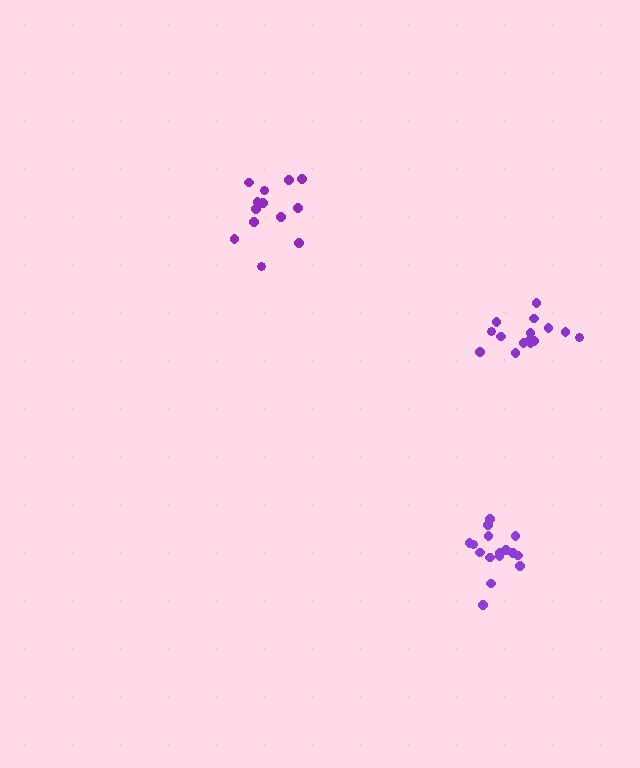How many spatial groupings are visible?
There are 3 spatial groupings.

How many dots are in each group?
Group 1: 16 dots, Group 2: 13 dots, Group 3: 15 dots (44 total).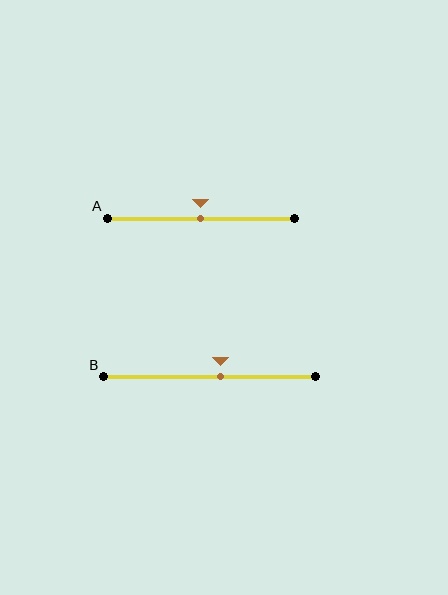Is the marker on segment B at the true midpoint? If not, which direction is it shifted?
No, the marker on segment B is shifted to the right by about 5% of the segment length.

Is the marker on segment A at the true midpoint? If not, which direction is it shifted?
Yes, the marker on segment A is at the true midpoint.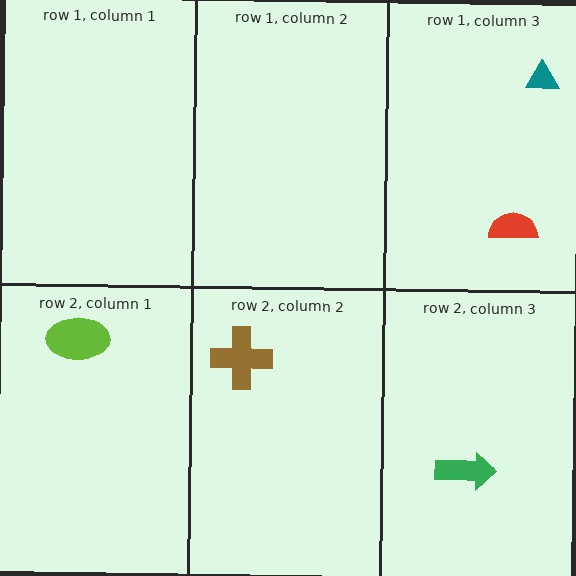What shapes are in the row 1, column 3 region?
The red semicircle, the teal triangle.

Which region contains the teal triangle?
The row 1, column 3 region.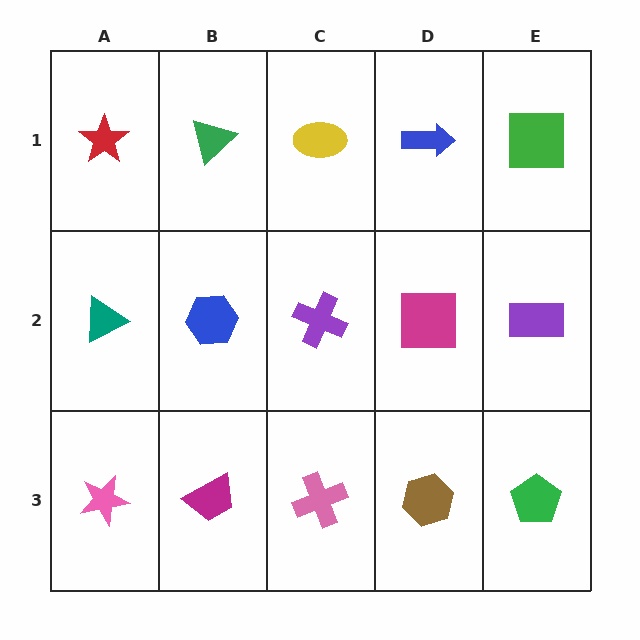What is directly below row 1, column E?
A purple rectangle.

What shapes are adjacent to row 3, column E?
A purple rectangle (row 2, column E), a brown hexagon (row 3, column D).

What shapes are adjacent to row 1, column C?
A purple cross (row 2, column C), a green triangle (row 1, column B), a blue arrow (row 1, column D).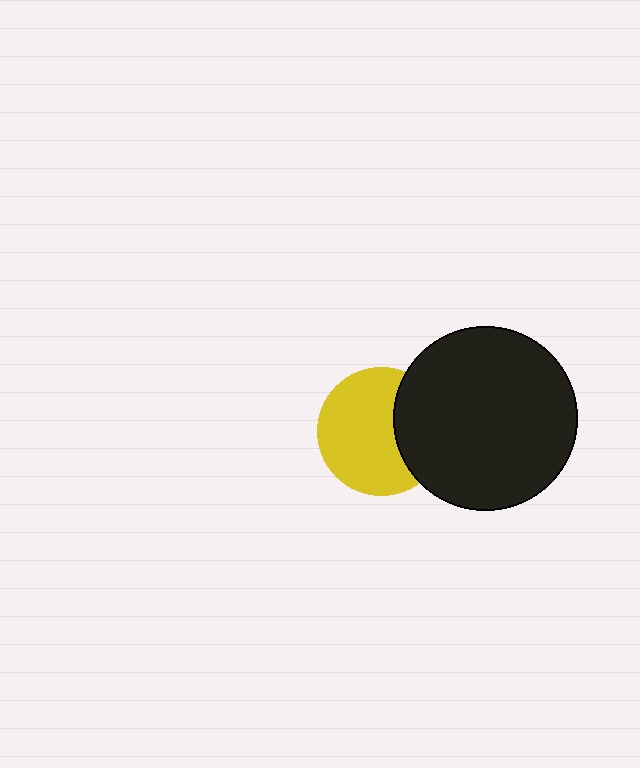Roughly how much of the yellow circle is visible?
Most of it is visible (roughly 69%).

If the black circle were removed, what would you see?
You would see the complete yellow circle.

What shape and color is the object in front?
The object in front is a black circle.